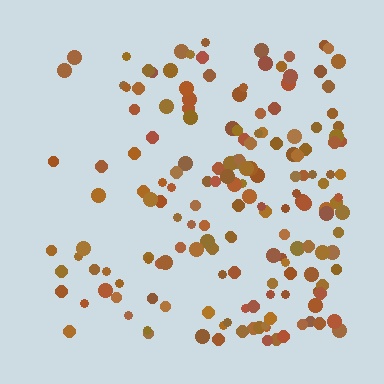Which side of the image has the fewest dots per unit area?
The left.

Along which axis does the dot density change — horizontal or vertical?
Horizontal.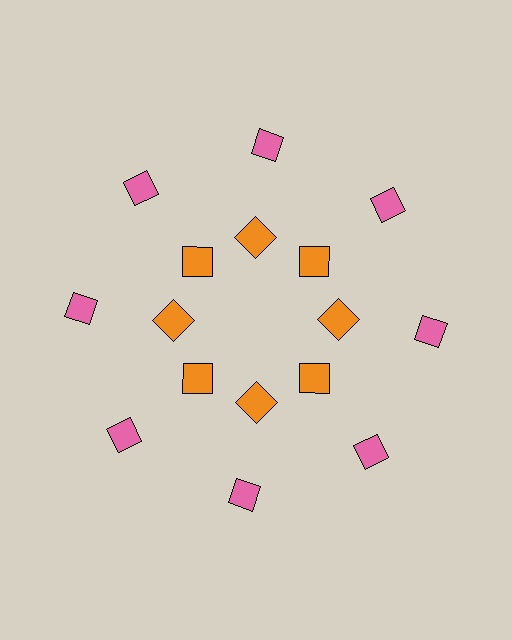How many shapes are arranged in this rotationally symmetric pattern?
There are 16 shapes, arranged in 8 groups of 2.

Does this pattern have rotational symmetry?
Yes, this pattern has 8-fold rotational symmetry. It looks the same after rotating 45 degrees around the center.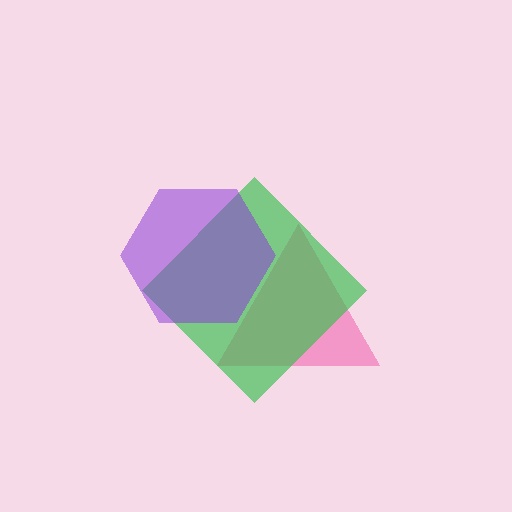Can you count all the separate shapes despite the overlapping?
Yes, there are 3 separate shapes.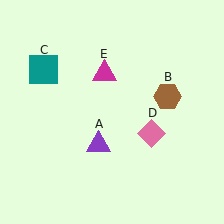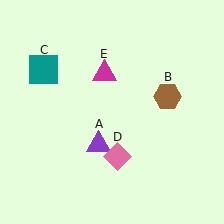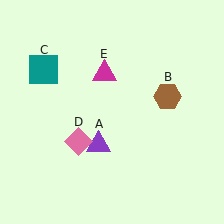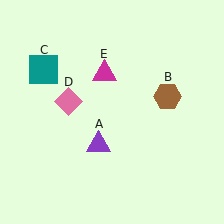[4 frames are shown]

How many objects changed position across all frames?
1 object changed position: pink diamond (object D).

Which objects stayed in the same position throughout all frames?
Purple triangle (object A) and brown hexagon (object B) and teal square (object C) and magenta triangle (object E) remained stationary.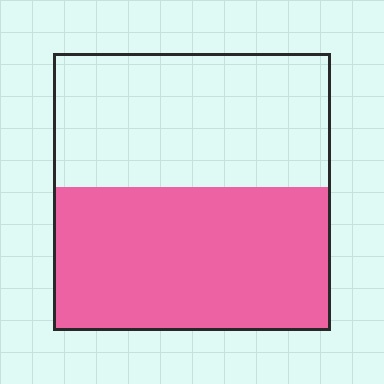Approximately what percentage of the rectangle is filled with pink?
Approximately 50%.